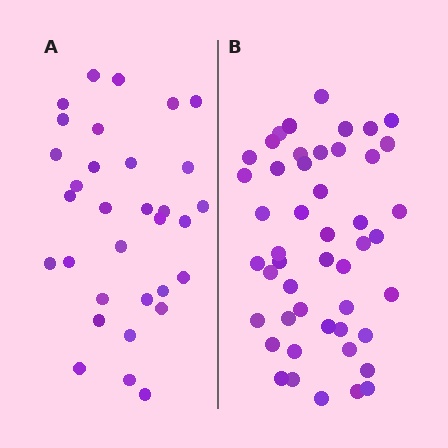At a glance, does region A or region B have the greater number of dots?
Region B (the right region) has more dots.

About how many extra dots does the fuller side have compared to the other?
Region B has approximately 15 more dots than region A.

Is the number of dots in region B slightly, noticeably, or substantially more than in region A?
Region B has substantially more. The ratio is roughly 1.5 to 1.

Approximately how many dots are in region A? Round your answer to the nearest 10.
About 30 dots. (The exact count is 32, which rounds to 30.)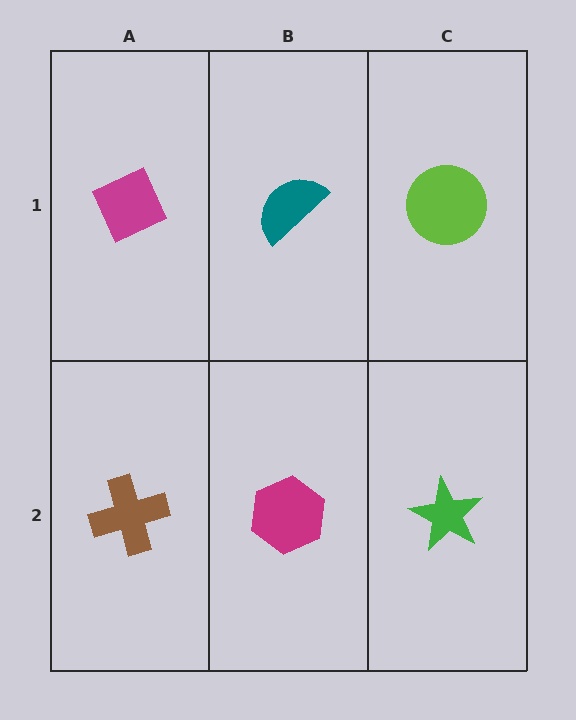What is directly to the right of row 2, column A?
A magenta hexagon.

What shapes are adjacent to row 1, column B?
A magenta hexagon (row 2, column B), a magenta diamond (row 1, column A), a lime circle (row 1, column C).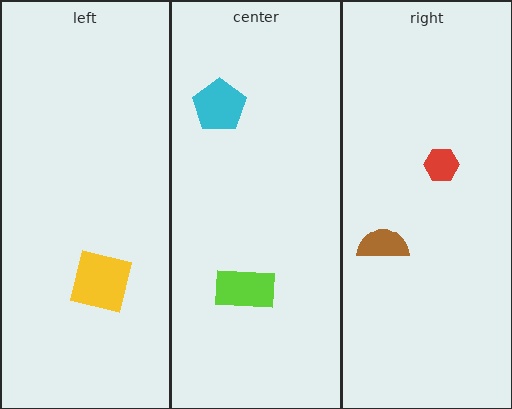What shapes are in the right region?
The brown semicircle, the red hexagon.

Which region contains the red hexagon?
The right region.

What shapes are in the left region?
The yellow square.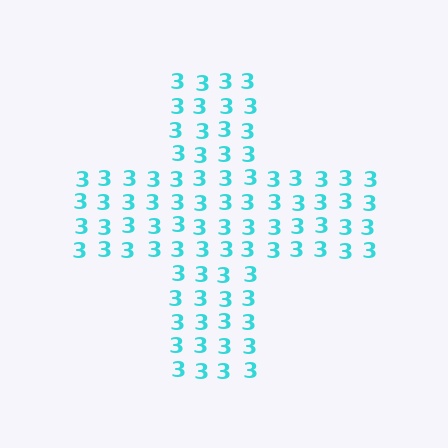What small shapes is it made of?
It is made of small digit 3's.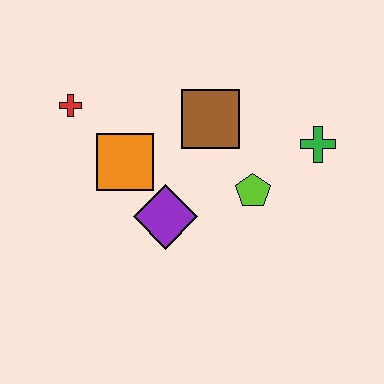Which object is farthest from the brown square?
The red cross is farthest from the brown square.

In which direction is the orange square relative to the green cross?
The orange square is to the left of the green cross.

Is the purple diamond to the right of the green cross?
No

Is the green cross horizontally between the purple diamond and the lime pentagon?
No